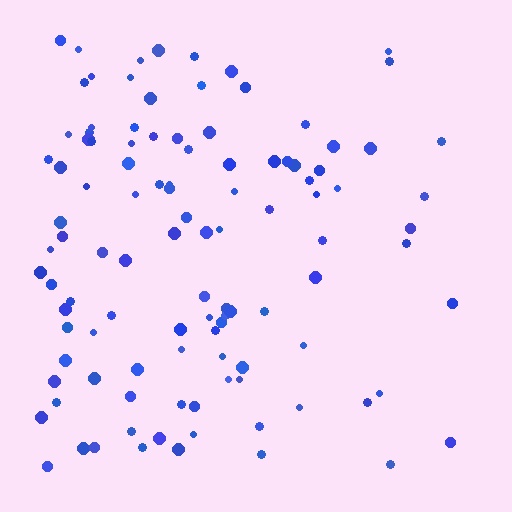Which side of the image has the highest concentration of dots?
The left.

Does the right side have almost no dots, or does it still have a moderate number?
Still a moderate number, just noticeably fewer than the left.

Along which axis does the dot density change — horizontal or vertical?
Horizontal.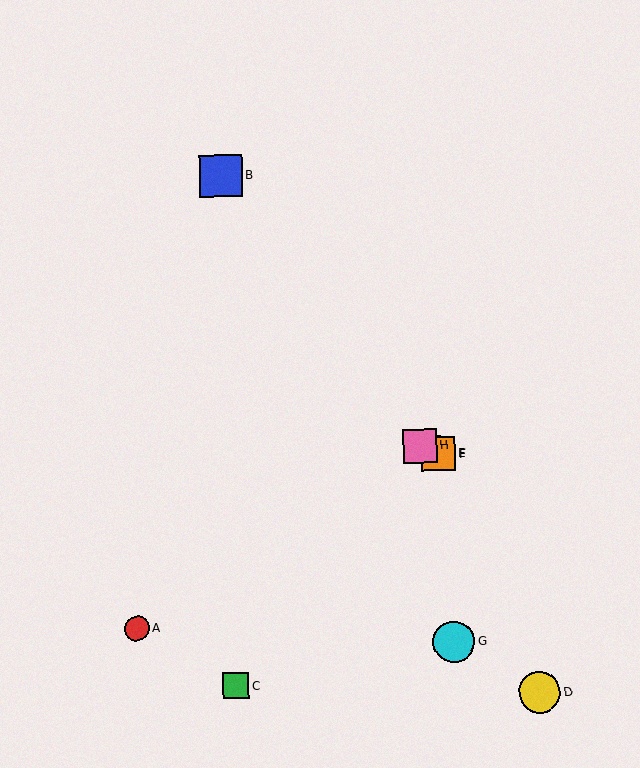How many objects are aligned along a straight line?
3 objects (E, F, H) are aligned along a straight line.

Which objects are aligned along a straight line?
Objects E, F, H are aligned along a straight line.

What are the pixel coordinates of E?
Object E is at (437, 453).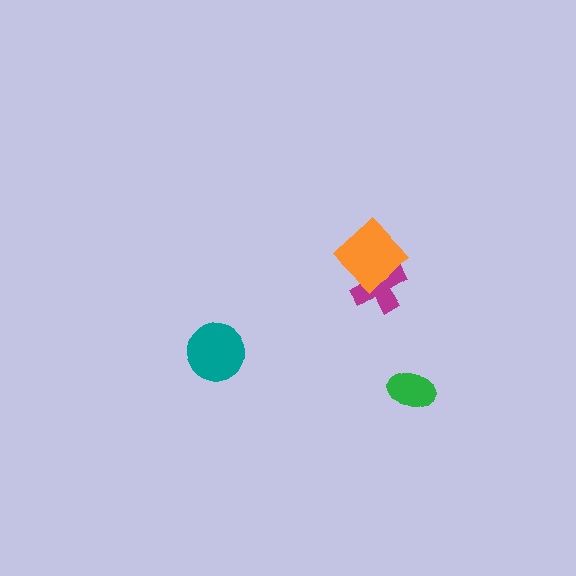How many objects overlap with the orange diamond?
1 object overlaps with the orange diamond.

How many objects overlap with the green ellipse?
0 objects overlap with the green ellipse.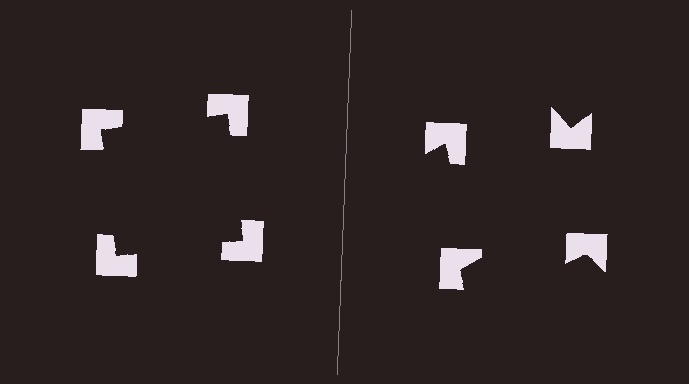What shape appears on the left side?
An illusory square.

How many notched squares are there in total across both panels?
8 — 4 on each side.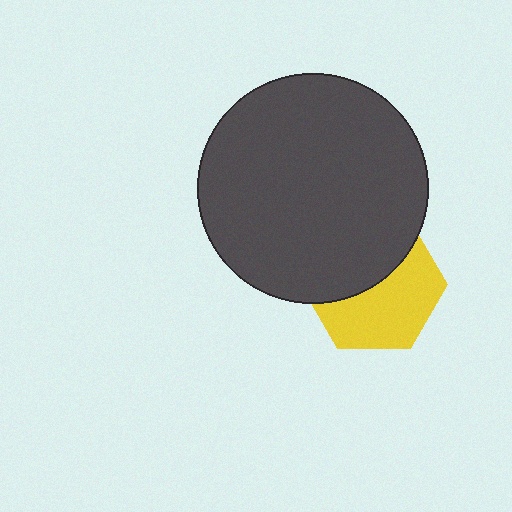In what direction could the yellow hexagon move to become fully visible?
The yellow hexagon could move down. That would shift it out from behind the dark gray circle entirely.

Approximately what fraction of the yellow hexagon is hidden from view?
Roughly 45% of the yellow hexagon is hidden behind the dark gray circle.